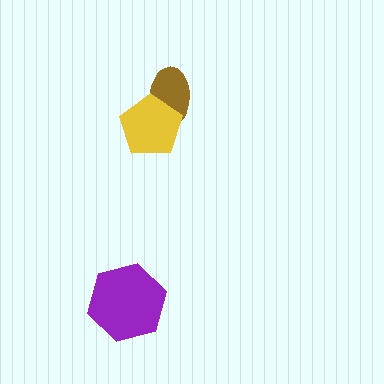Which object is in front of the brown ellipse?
The yellow pentagon is in front of the brown ellipse.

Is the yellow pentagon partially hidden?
No, no other shape covers it.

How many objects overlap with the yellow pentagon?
1 object overlaps with the yellow pentagon.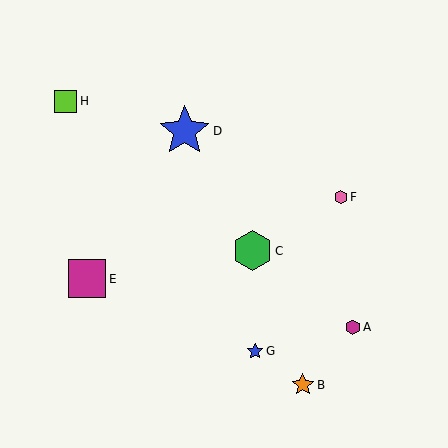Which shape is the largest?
The blue star (labeled D) is the largest.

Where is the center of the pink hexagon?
The center of the pink hexagon is at (341, 197).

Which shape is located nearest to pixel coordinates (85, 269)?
The magenta square (labeled E) at (87, 279) is nearest to that location.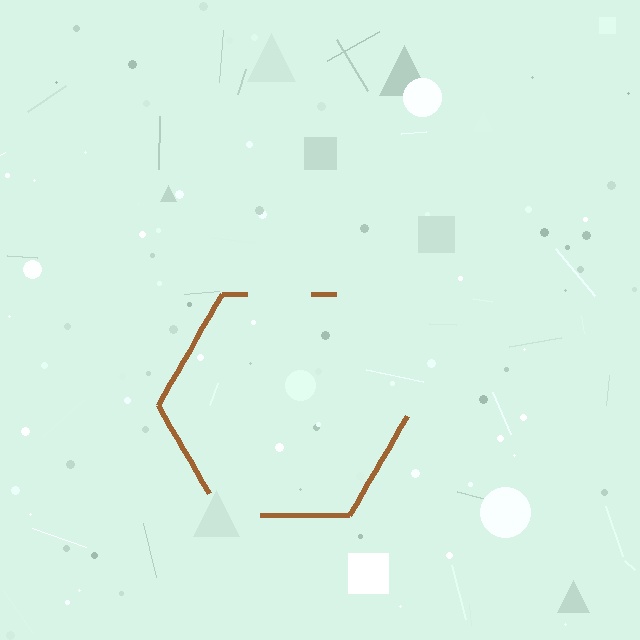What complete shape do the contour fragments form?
The contour fragments form a hexagon.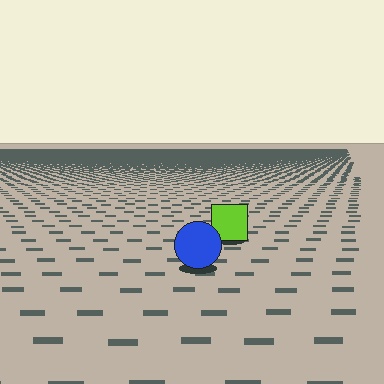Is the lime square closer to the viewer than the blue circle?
No. The blue circle is closer — you can tell from the texture gradient: the ground texture is coarser near it.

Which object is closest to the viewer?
The blue circle is closest. The texture marks near it are larger and more spread out.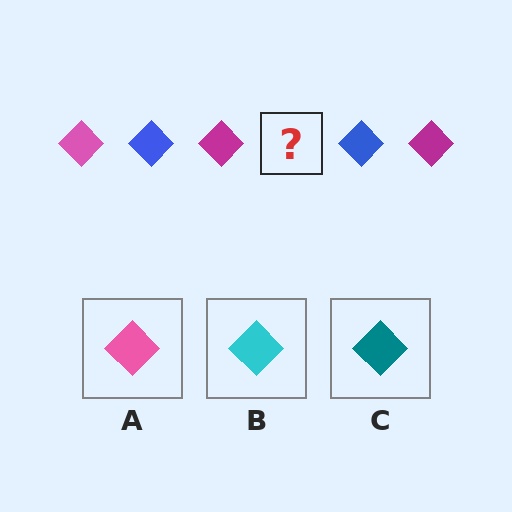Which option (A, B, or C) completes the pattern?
A.